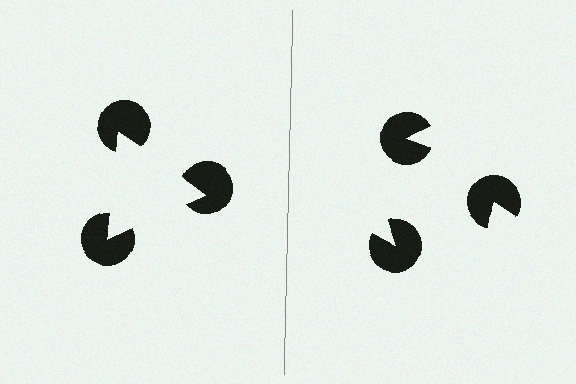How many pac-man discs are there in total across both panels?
6 — 3 on each side.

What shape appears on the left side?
An illusory triangle.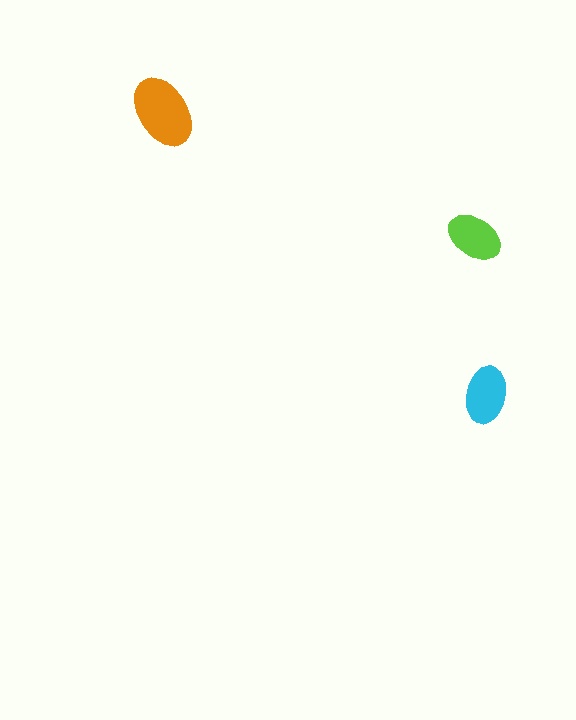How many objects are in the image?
There are 3 objects in the image.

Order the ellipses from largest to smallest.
the orange one, the cyan one, the lime one.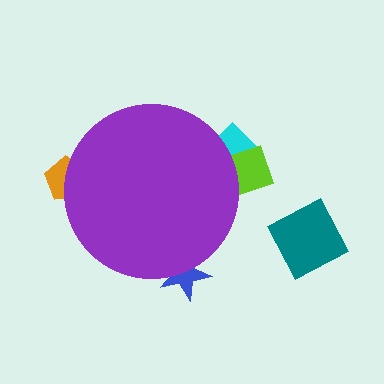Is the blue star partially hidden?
Yes, the blue star is partially hidden behind the purple circle.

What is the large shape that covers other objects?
A purple circle.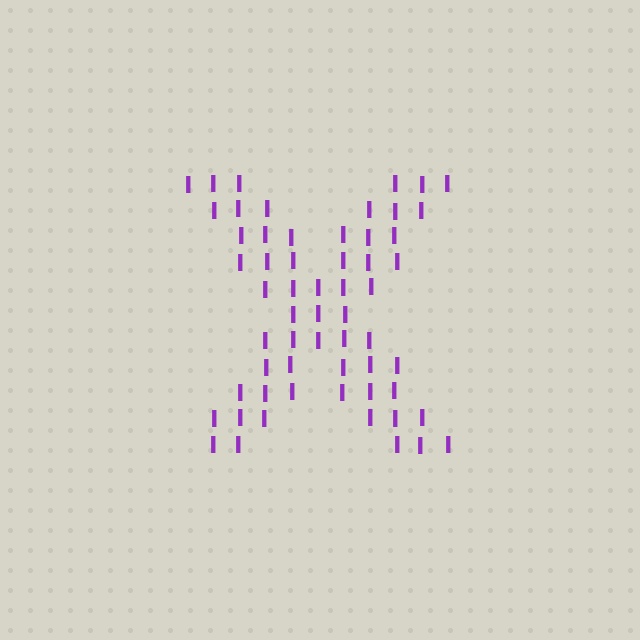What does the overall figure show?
The overall figure shows the letter X.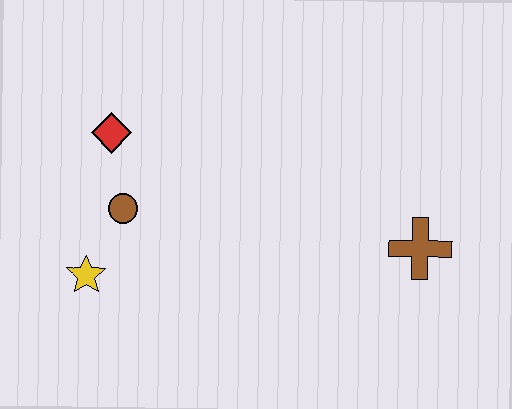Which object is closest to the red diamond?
The brown circle is closest to the red diamond.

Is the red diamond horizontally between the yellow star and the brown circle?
Yes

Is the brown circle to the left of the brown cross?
Yes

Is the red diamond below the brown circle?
No